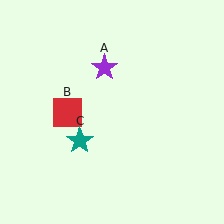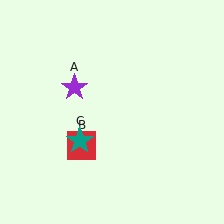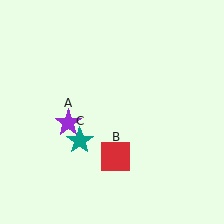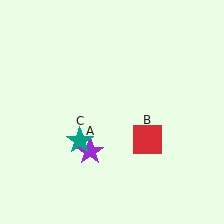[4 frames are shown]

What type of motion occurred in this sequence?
The purple star (object A), red square (object B) rotated counterclockwise around the center of the scene.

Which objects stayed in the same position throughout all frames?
Teal star (object C) remained stationary.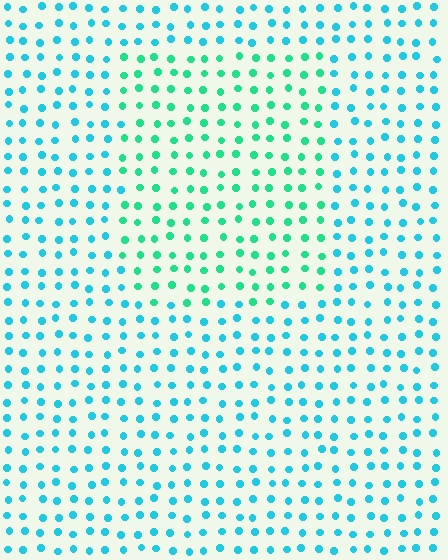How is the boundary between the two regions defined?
The boundary is defined purely by a slight shift in hue (about 34 degrees). Spacing, size, and orientation are identical on both sides.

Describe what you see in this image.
The image is filled with small cyan elements in a uniform arrangement. A rectangle-shaped region is visible where the elements are tinted to a slightly different hue, forming a subtle color boundary.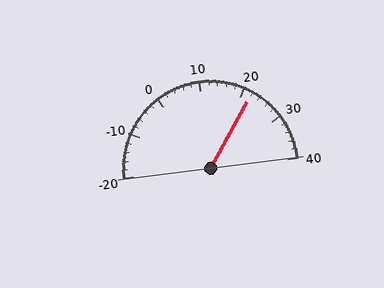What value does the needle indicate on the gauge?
The needle indicates approximately 22.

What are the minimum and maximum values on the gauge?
The gauge ranges from -20 to 40.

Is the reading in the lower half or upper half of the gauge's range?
The reading is in the upper half of the range (-20 to 40).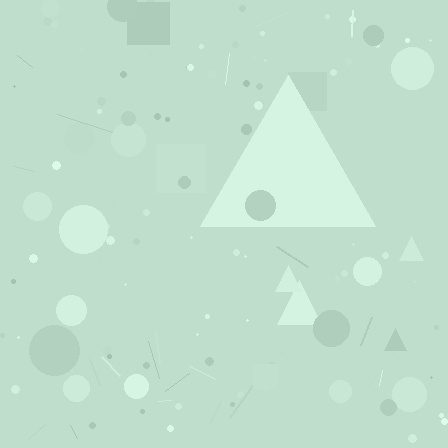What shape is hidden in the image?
A triangle is hidden in the image.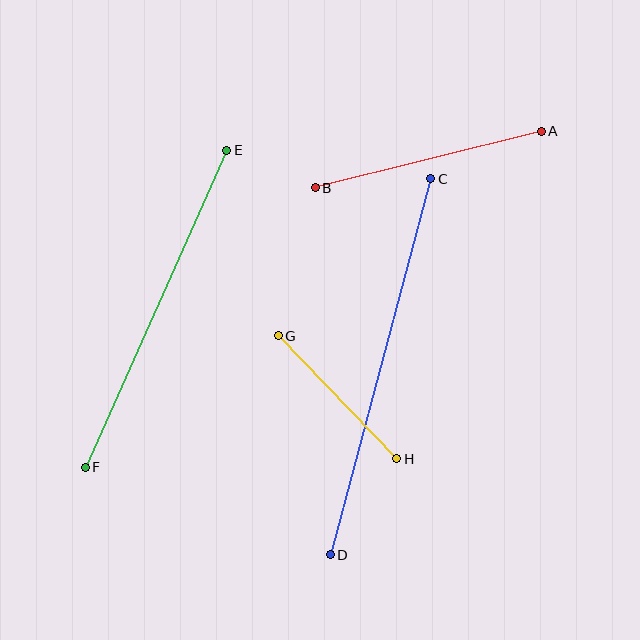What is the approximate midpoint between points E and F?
The midpoint is at approximately (156, 309) pixels.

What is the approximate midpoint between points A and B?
The midpoint is at approximately (428, 159) pixels.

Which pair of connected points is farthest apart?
Points C and D are farthest apart.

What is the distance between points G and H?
The distance is approximately 171 pixels.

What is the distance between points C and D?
The distance is approximately 389 pixels.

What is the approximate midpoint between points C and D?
The midpoint is at approximately (380, 367) pixels.